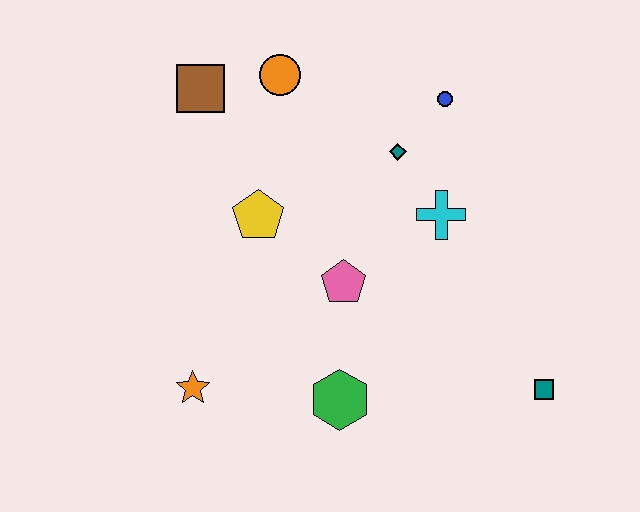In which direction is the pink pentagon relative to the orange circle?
The pink pentagon is below the orange circle.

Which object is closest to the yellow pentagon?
The pink pentagon is closest to the yellow pentagon.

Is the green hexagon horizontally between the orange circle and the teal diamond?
Yes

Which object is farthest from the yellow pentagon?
The teal square is farthest from the yellow pentagon.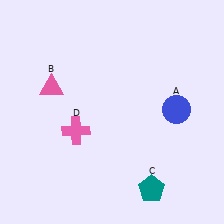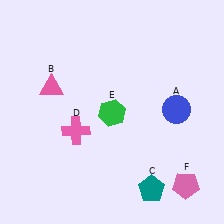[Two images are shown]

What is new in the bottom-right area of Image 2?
A pink pentagon (F) was added in the bottom-right area of Image 2.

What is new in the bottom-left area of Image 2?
A green hexagon (E) was added in the bottom-left area of Image 2.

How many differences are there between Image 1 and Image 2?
There are 2 differences between the two images.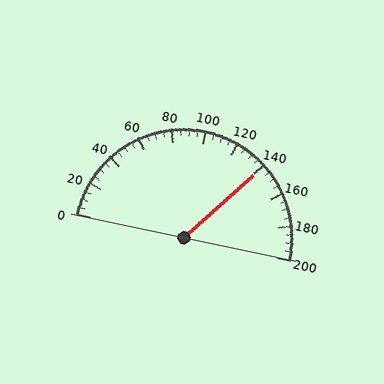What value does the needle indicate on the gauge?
The needle indicates approximately 140.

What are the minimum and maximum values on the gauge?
The gauge ranges from 0 to 200.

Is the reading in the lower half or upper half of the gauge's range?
The reading is in the upper half of the range (0 to 200).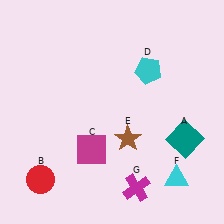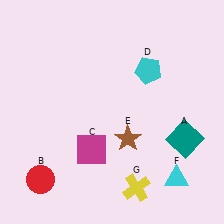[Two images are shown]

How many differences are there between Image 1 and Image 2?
There is 1 difference between the two images.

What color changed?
The cross (G) changed from magenta in Image 1 to yellow in Image 2.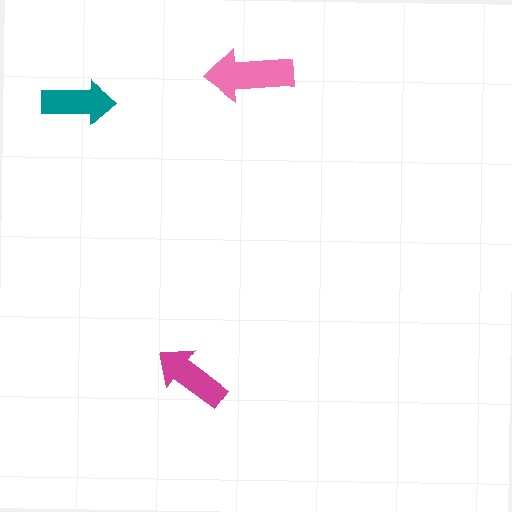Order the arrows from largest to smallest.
the pink one, the magenta one, the teal one.